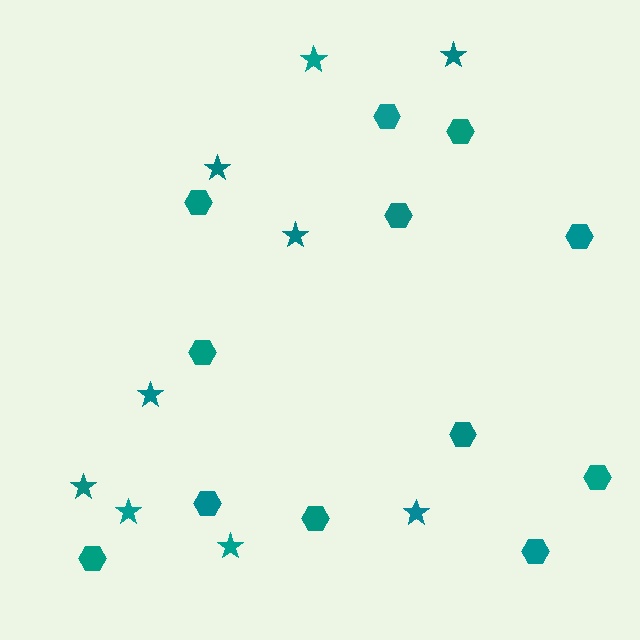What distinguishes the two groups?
There are 2 groups: one group of stars (9) and one group of hexagons (12).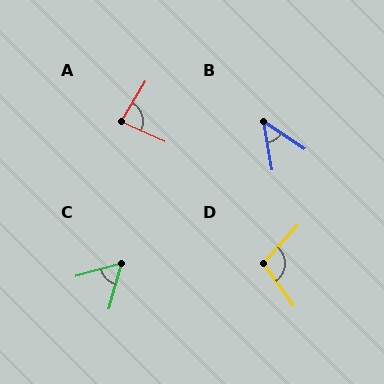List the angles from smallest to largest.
B (47°), C (60°), A (82°), D (102°).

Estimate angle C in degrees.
Approximately 60 degrees.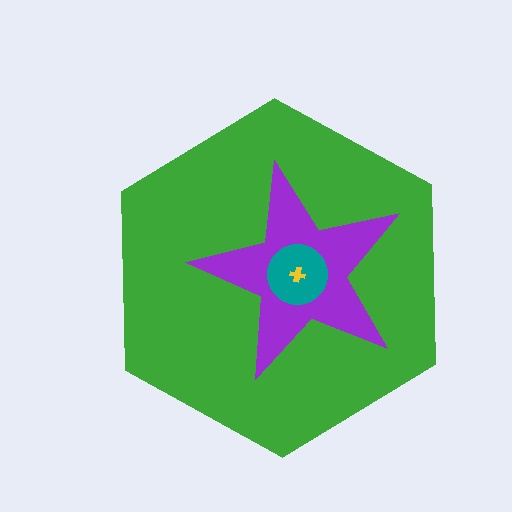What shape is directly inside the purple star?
The teal circle.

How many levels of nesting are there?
4.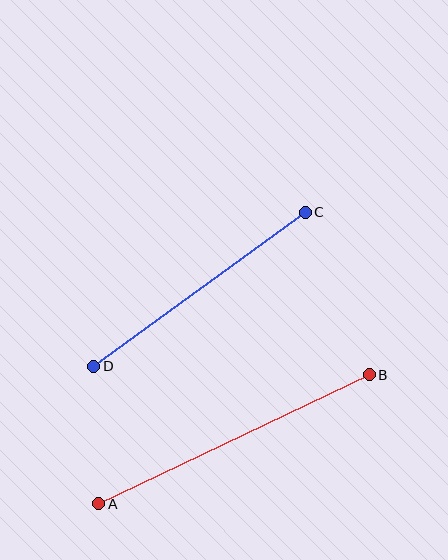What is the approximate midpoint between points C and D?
The midpoint is at approximately (199, 289) pixels.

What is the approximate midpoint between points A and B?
The midpoint is at approximately (234, 439) pixels.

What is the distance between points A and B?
The distance is approximately 300 pixels.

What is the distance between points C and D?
The distance is approximately 262 pixels.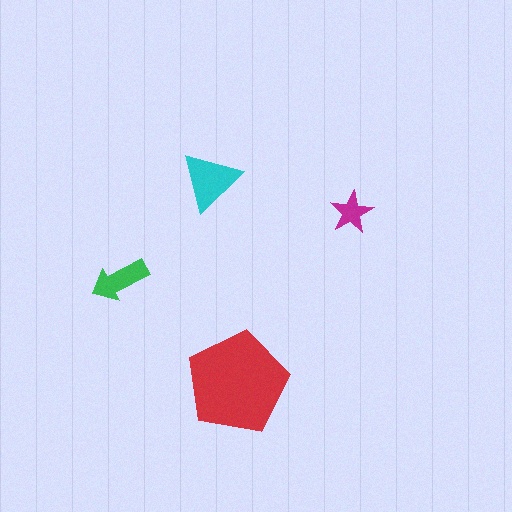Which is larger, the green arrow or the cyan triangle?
The cyan triangle.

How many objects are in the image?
There are 4 objects in the image.